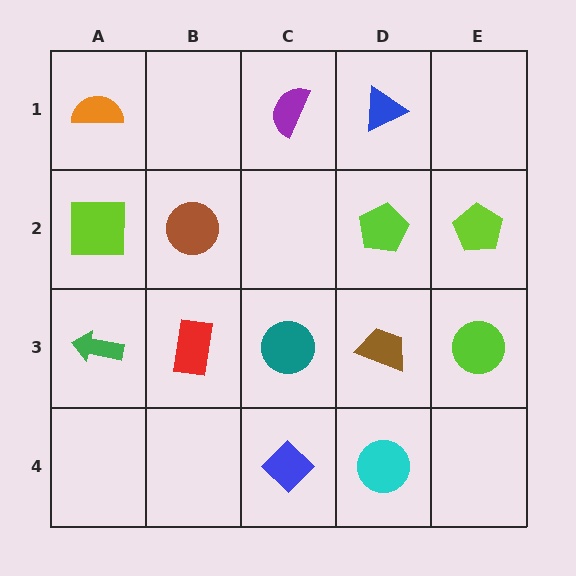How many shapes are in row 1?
3 shapes.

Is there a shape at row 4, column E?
No, that cell is empty.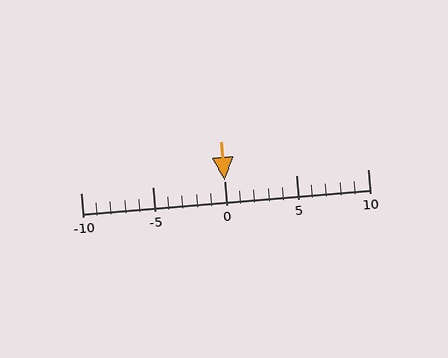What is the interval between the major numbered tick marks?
The major tick marks are spaced 5 units apart.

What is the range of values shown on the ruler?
The ruler shows values from -10 to 10.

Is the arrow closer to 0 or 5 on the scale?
The arrow is closer to 0.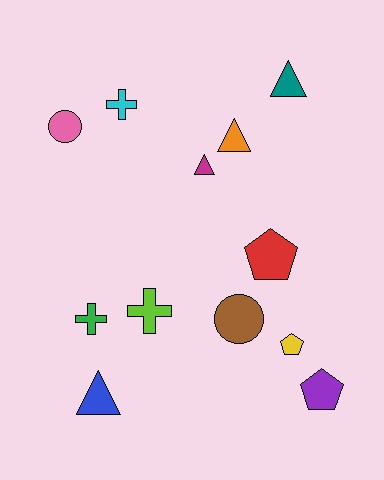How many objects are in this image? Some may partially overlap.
There are 12 objects.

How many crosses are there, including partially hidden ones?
There are 3 crosses.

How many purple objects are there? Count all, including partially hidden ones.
There is 1 purple object.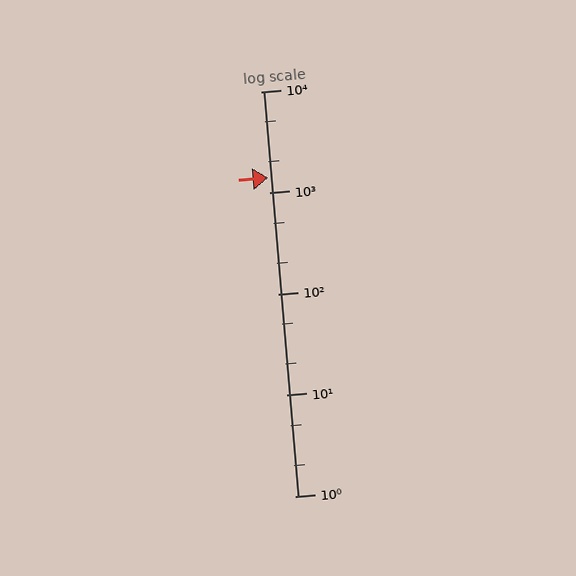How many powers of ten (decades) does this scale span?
The scale spans 4 decades, from 1 to 10000.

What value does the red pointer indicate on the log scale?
The pointer indicates approximately 1400.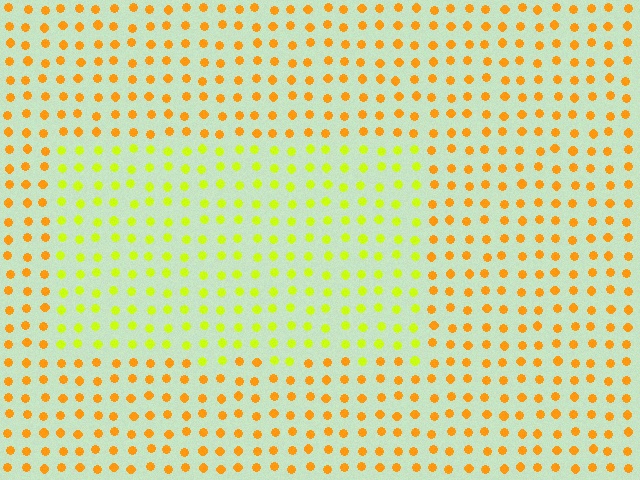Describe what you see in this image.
The image is filled with small orange elements in a uniform arrangement. A rectangle-shaped region is visible where the elements are tinted to a slightly different hue, forming a subtle color boundary.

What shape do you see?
I see a rectangle.